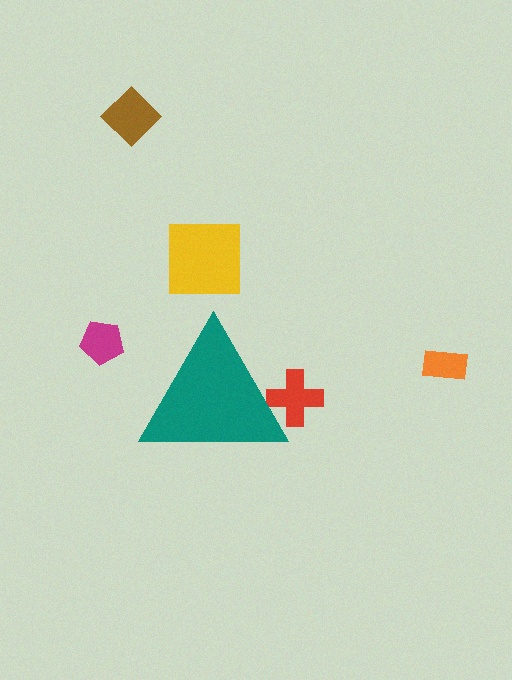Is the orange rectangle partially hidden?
No, the orange rectangle is fully visible.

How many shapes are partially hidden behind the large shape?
1 shape is partially hidden.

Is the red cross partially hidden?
Yes, the red cross is partially hidden behind the teal triangle.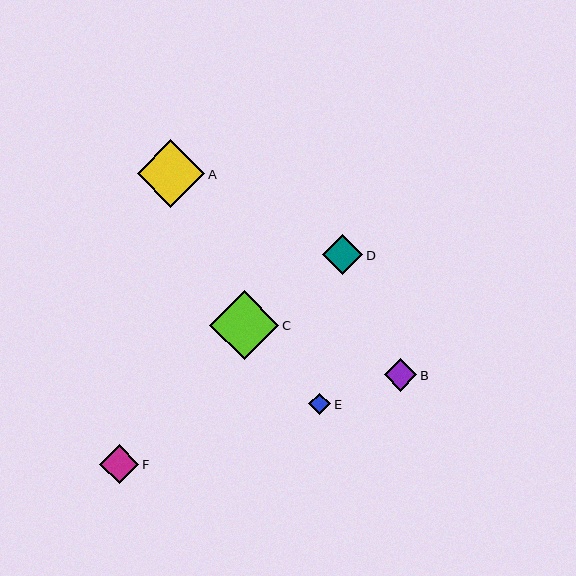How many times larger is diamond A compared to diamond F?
Diamond A is approximately 1.7 times the size of diamond F.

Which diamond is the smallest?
Diamond E is the smallest with a size of approximately 22 pixels.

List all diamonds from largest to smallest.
From largest to smallest: C, A, D, F, B, E.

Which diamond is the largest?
Diamond C is the largest with a size of approximately 69 pixels.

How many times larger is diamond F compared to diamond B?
Diamond F is approximately 1.2 times the size of diamond B.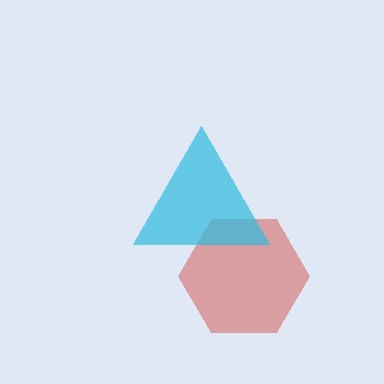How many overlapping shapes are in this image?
There are 2 overlapping shapes in the image.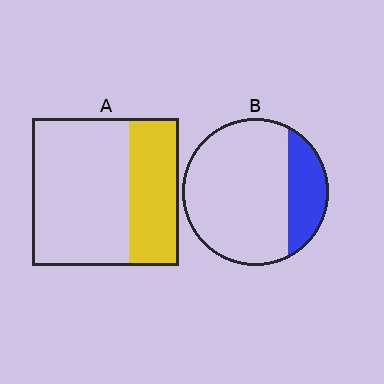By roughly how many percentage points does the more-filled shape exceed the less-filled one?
By roughly 10 percentage points (A over B).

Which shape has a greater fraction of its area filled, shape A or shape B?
Shape A.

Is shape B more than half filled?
No.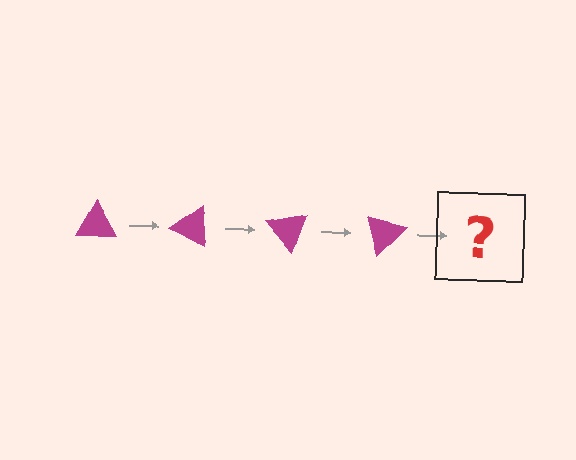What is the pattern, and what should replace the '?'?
The pattern is that the triangle rotates 25 degrees each step. The '?' should be a magenta triangle rotated 100 degrees.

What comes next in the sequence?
The next element should be a magenta triangle rotated 100 degrees.